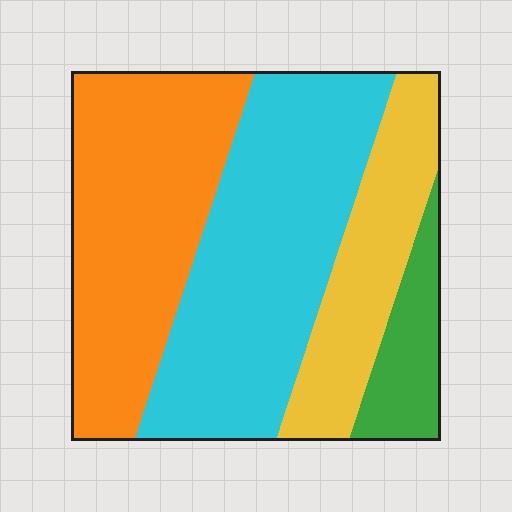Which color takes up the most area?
Cyan, at roughly 40%.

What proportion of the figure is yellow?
Yellow takes up about one fifth (1/5) of the figure.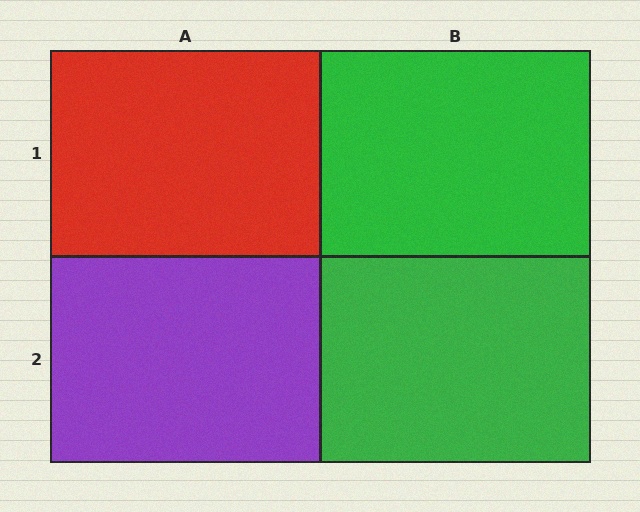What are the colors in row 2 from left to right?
Purple, green.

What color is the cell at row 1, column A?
Red.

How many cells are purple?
1 cell is purple.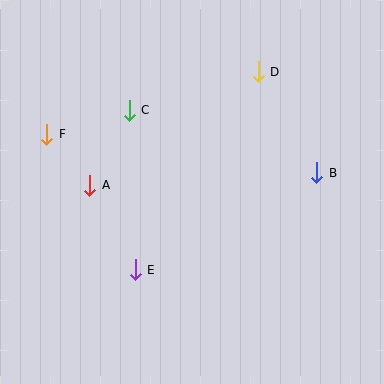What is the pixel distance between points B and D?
The distance between B and D is 117 pixels.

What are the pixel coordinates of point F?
Point F is at (47, 134).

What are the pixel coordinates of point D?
Point D is at (258, 72).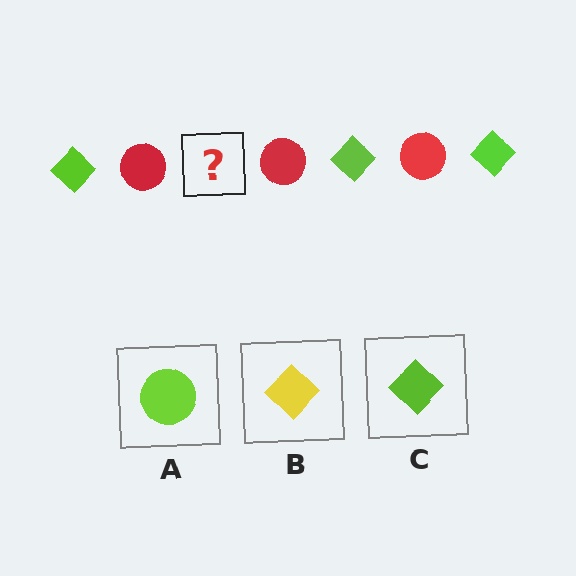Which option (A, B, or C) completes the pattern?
C.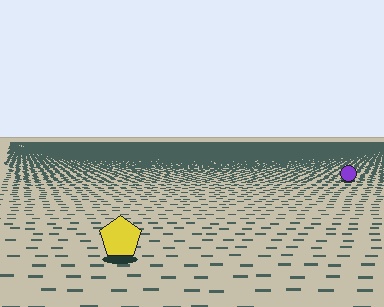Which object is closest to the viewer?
The yellow pentagon is closest. The texture marks near it are larger and more spread out.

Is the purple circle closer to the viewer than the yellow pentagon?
No. The yellow pentagon is closer — you can tell from the texture gradient: the ground texture is coarser near it.